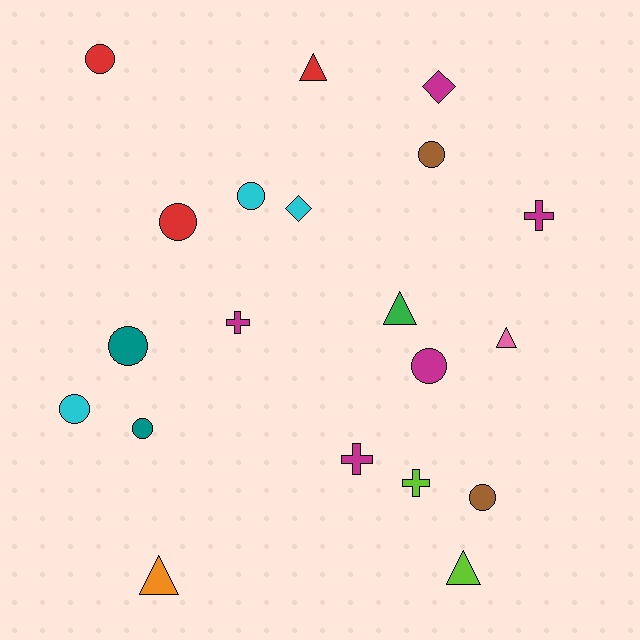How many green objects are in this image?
There is 1 green object.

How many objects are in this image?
There are 20 objects.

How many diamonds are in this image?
There are 2 diamonds.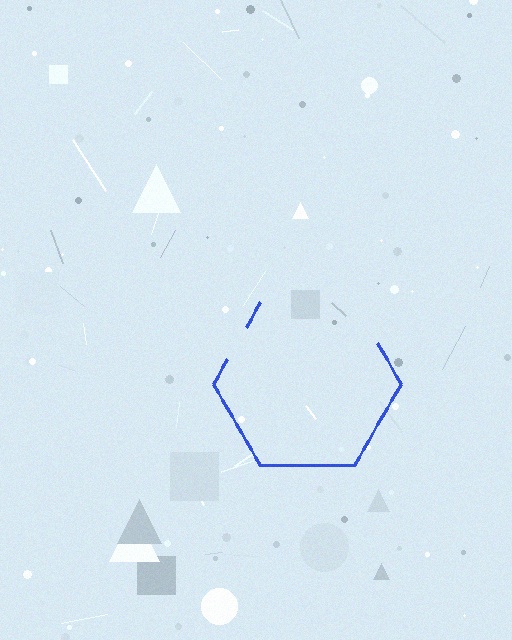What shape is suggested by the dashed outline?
The dashed outline suggests a hexagon.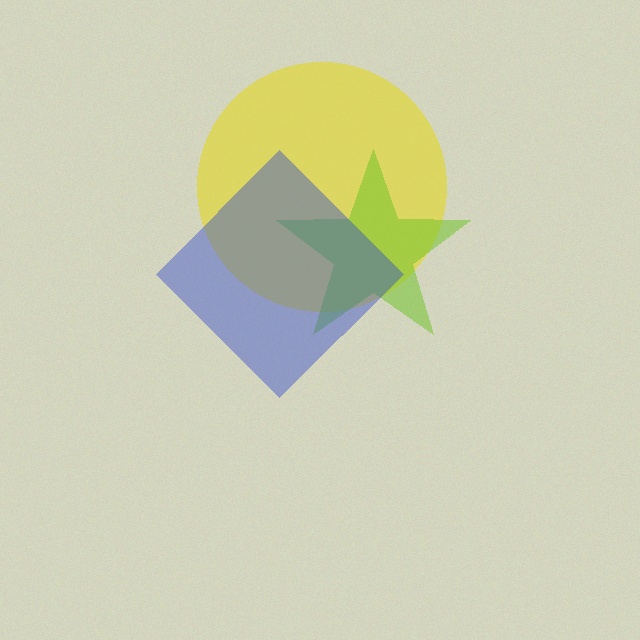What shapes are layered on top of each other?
The layered shapes are: a yellow circle, a lime star, a blue diamond.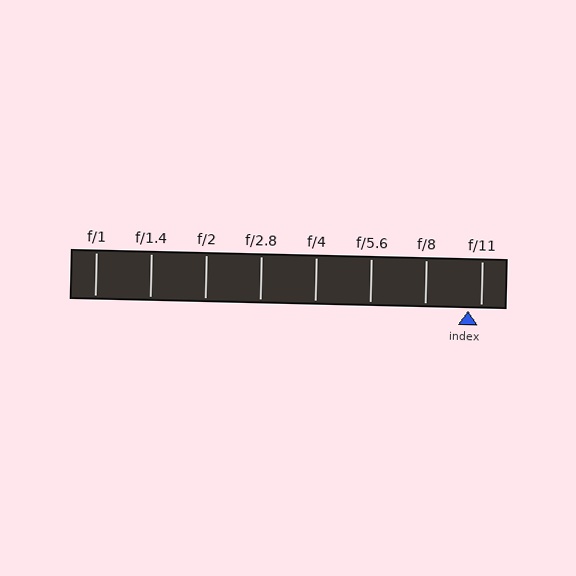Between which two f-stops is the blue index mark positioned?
The index mark is between f/8 and f/11.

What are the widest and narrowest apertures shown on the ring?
The widest aperture shown is f/1 and the narrowest is f/11.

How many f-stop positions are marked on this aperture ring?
There are 8 f-stop positions marked.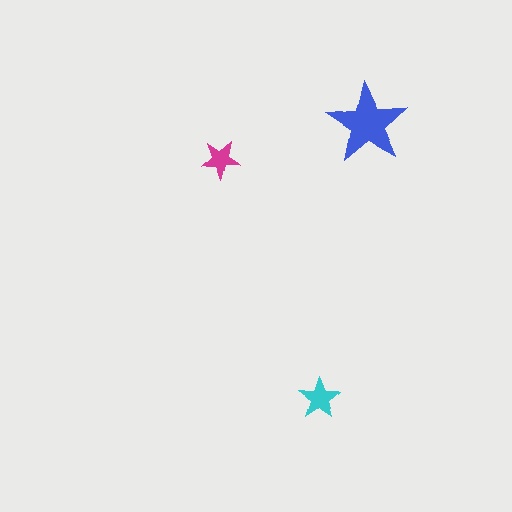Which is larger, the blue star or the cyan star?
The blue one.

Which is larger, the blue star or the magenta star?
The blue one.